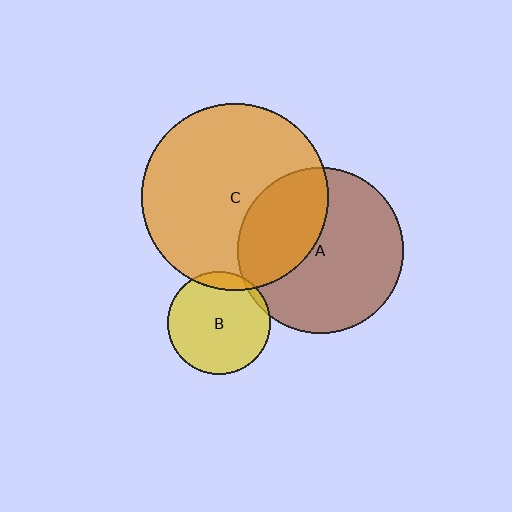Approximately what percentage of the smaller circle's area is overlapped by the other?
Approximately 5%.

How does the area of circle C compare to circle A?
Approximately 1.3 times.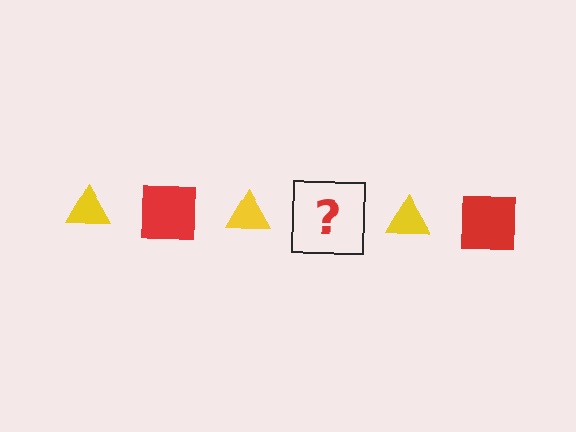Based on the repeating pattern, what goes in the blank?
The blank should be a red square.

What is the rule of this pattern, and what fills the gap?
The rule is that the pattern alternates between yellow triangle and red square. The gap should be filled with a red square.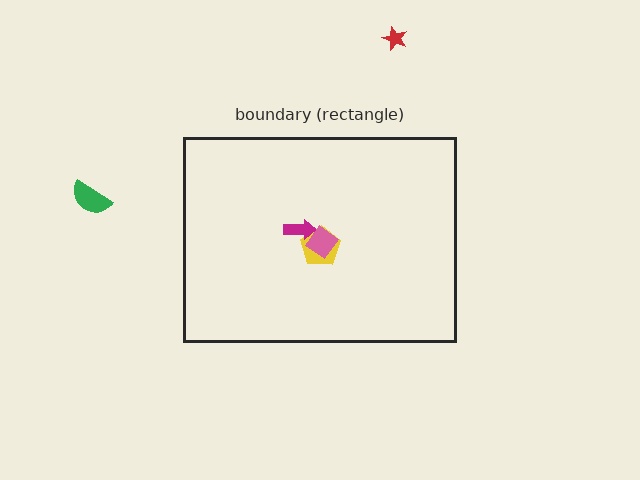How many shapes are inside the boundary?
3 inside, 2 outside.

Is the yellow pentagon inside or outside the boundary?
Inside.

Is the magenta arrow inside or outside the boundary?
Inside.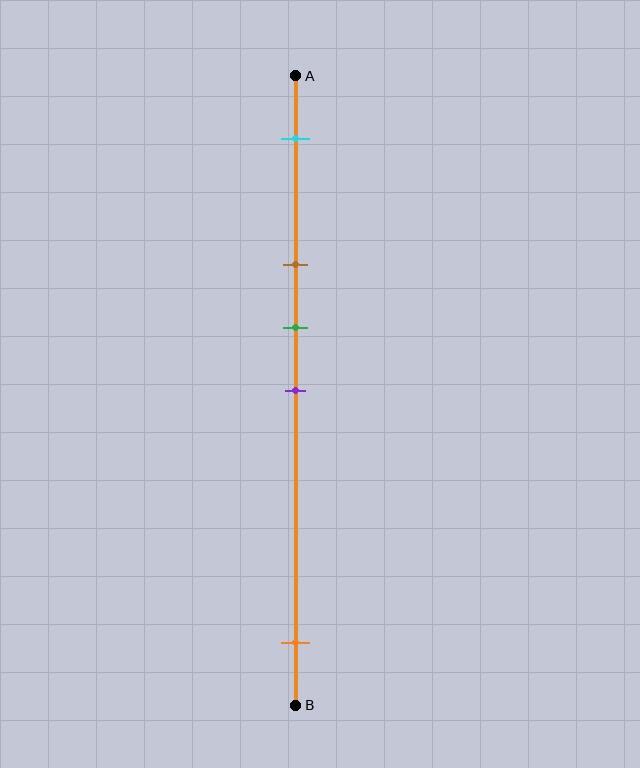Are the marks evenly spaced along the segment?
No, the marks are not evenly spaced.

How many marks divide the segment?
There are 5 marks dividing the segment.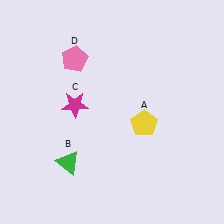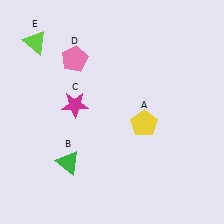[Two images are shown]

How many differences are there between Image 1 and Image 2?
There is 1 difference between the two images.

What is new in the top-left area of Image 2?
A lime triangle (E) was added in the top-left area of Image 2.